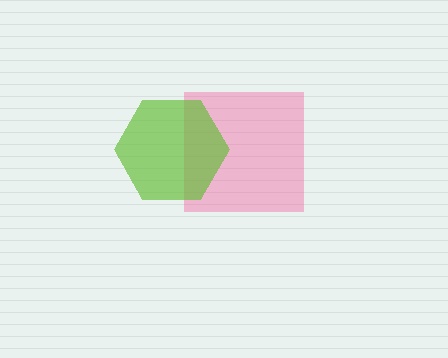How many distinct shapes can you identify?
There are 2 distinct shapes: a pink square, a lime hexagon.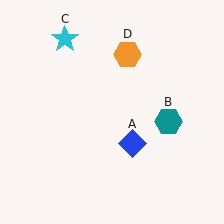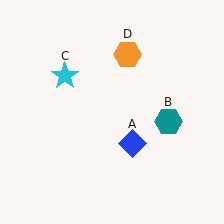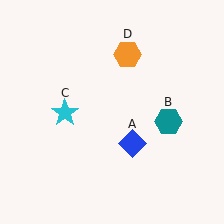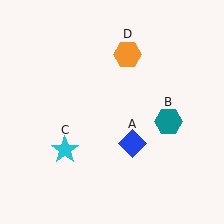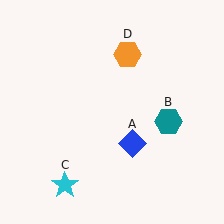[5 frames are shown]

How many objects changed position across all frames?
1 object changed position: cyan star (object C).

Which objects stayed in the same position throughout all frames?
Blue diamond (object A) and teal hexagon (object B) and orange hexagon (object D) remained stationary.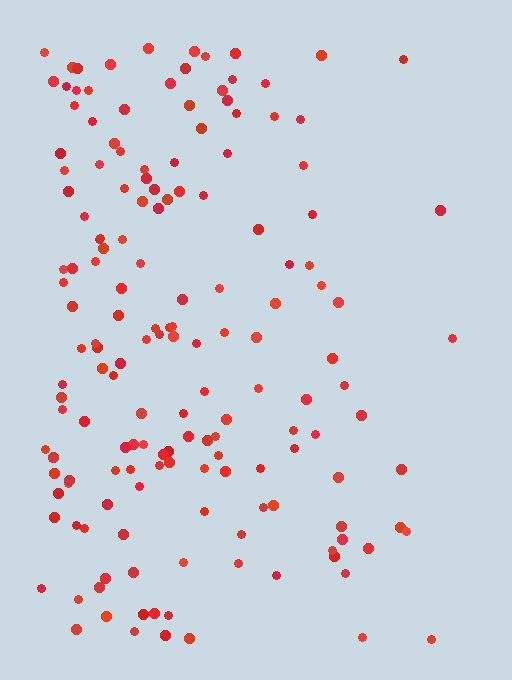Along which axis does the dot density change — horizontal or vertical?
Horizontal.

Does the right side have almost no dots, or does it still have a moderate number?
Still a moderate number, just noticeably fewer than the left.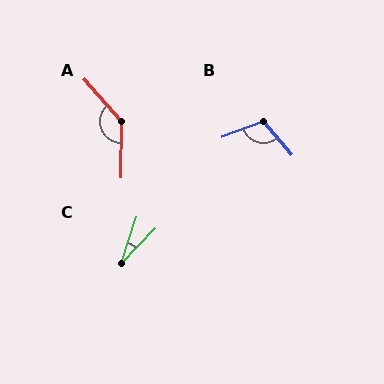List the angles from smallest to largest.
C (26°), B (110°), A (139°).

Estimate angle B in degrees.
Approximately 110 degrees.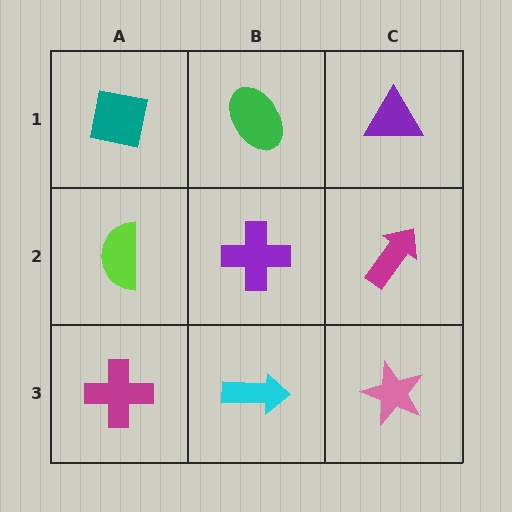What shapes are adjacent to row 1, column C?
A magenta arrow (row 2, column C), a green ellipse (row 1, column B).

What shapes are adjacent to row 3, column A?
A lime semicircle (row 2, column A), a cyan arrow (row 3, column B).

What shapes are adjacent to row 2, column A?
A teal square (row 1, column A), a magenta cross (row 3, column A), a purple cross (row 2, column B).